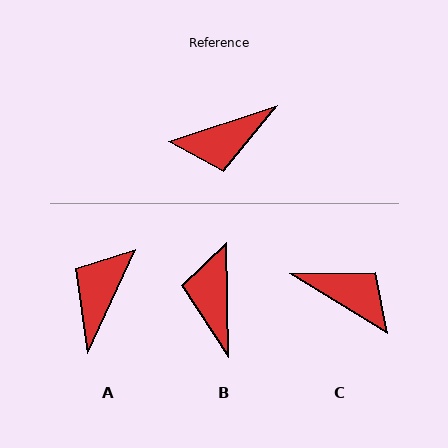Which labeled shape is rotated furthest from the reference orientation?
A, about 133 degrees away.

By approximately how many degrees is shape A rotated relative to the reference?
Approximately 133 degrees clockwise.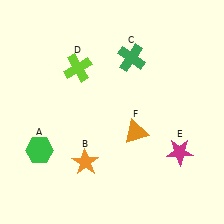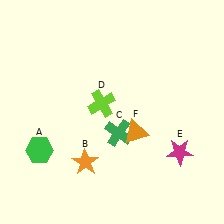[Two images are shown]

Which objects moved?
The objects that moved are: the green cross (C), the lime cross (D).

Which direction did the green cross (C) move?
The green cross (C) moved down.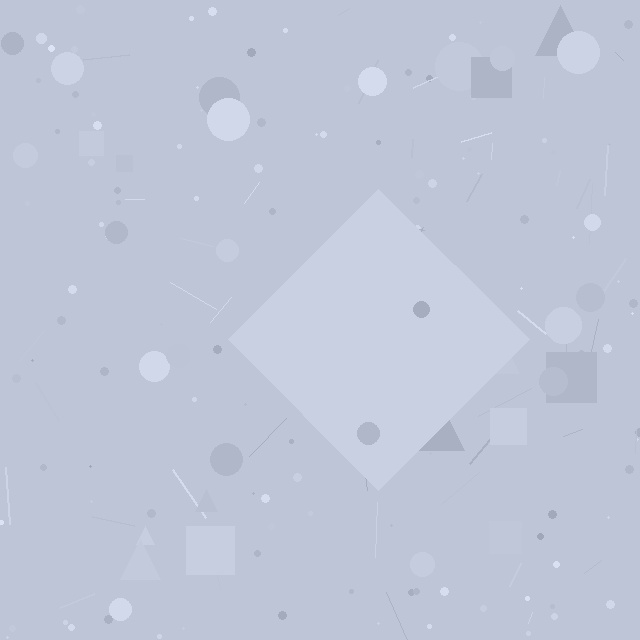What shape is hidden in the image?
A diamond is hidden in the image.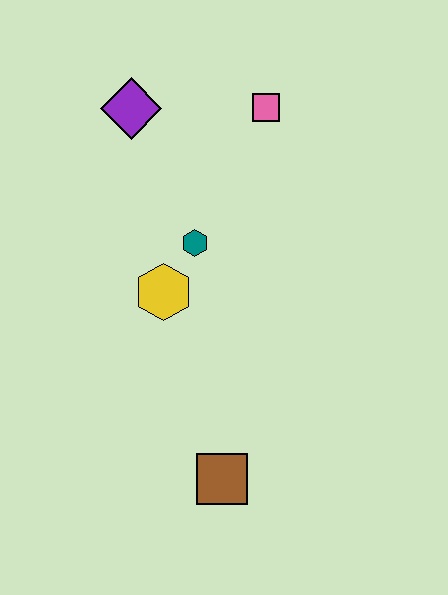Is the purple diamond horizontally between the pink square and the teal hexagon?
No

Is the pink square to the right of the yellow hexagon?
Yes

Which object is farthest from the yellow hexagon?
The pink square is farthest from the yellow hexagon.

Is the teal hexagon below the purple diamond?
Yes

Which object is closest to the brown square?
The yellow hexagon is closest to the brown square.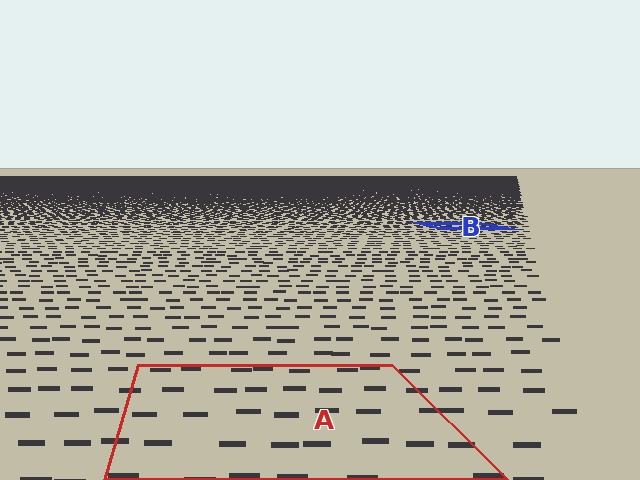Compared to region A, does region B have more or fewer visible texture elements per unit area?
Region B has more texture elements per unit area — they are packed more densely because it is farther away.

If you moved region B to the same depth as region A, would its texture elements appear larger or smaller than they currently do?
They would appear larger. At a closer depth, the same texture elements are projected at a bigger on-screen size.